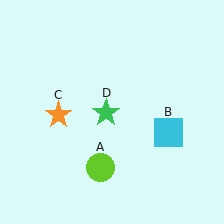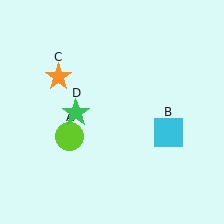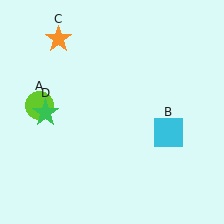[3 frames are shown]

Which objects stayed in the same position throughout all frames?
Cyan square (object B) remained stationary.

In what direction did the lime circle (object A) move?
The lime circle (object A) moved up and to the left.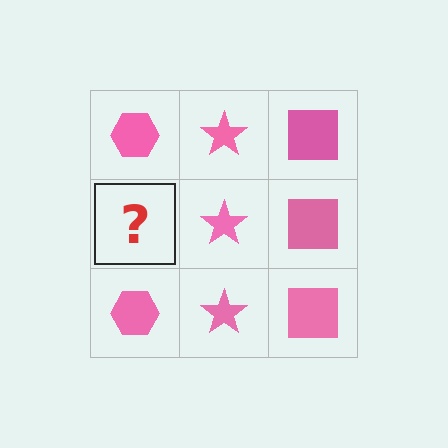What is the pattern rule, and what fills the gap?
The rule is that each column has a consistent shape. The gap should be filled with a pink hexagon.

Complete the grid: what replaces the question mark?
The question mark should be replaced with a pink hexagon.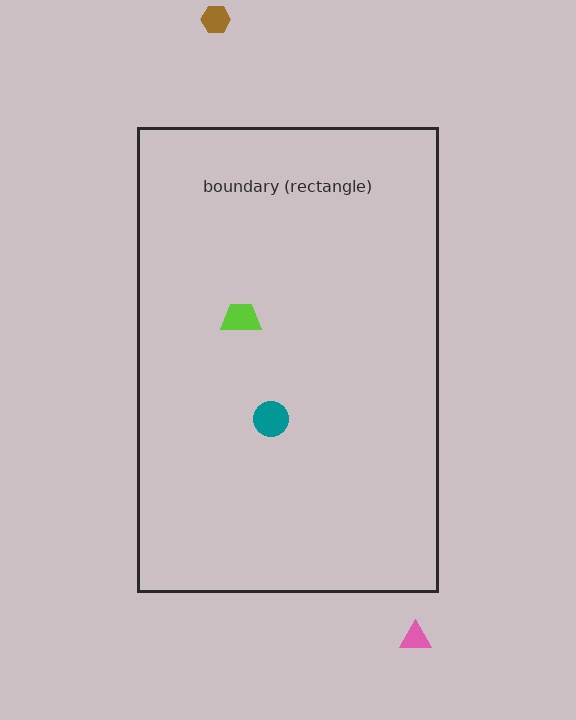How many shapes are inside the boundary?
2 inside, 2 outside.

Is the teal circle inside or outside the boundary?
Inside.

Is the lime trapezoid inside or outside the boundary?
Inside.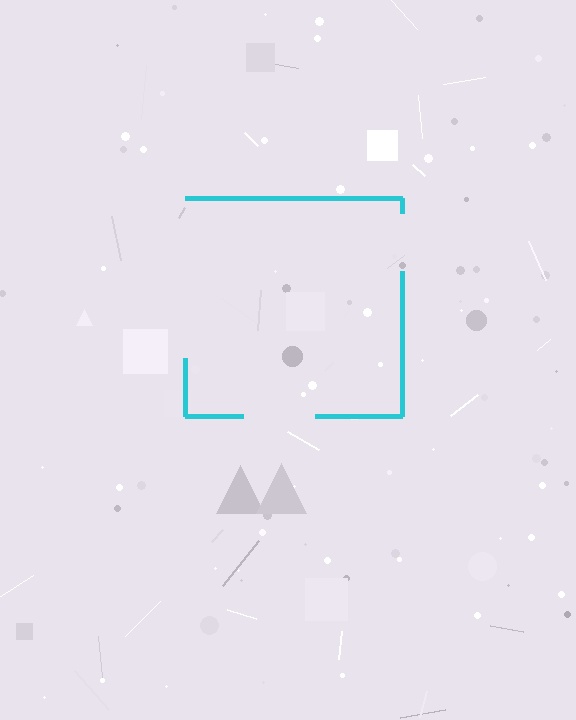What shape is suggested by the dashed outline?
The dashed outline suggests a square.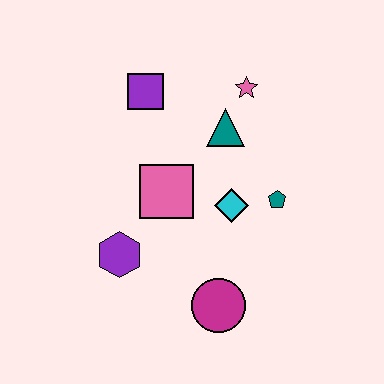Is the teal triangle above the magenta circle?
Yes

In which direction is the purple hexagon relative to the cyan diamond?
The purple hexagon is to the left of the cyan diamond.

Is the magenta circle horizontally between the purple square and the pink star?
Yes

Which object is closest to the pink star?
The teal triangle is closest to the pink star.